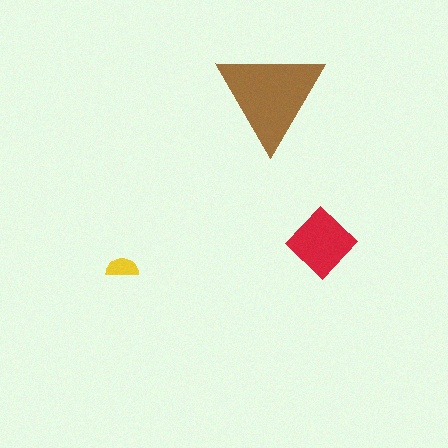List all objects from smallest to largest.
The yellow semicircle, the red diamond, the brown triangle.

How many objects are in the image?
There are 3 objects in the image.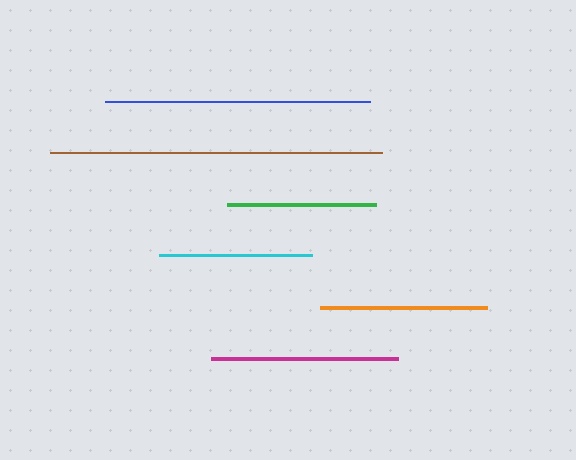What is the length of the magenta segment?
The magenta segment is approximately 188 pixels long.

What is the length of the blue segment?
The blue segment is approximately 265 pixels long.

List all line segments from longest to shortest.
From longest to shortest: brown, blue, magenta, orange, cyan, green.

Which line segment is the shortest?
The green line is the shortest at approximately 149 pixels.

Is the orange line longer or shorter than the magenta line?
The magenta line is longer than the orange line.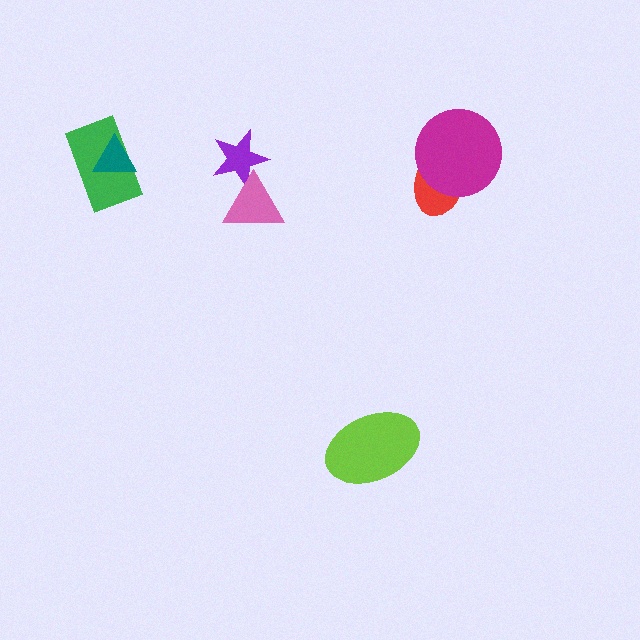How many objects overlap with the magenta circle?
1 object overlaps with the magenta circle.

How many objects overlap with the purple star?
1 object overlaps with the purple star.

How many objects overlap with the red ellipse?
1 object overlaps with the red ellipse.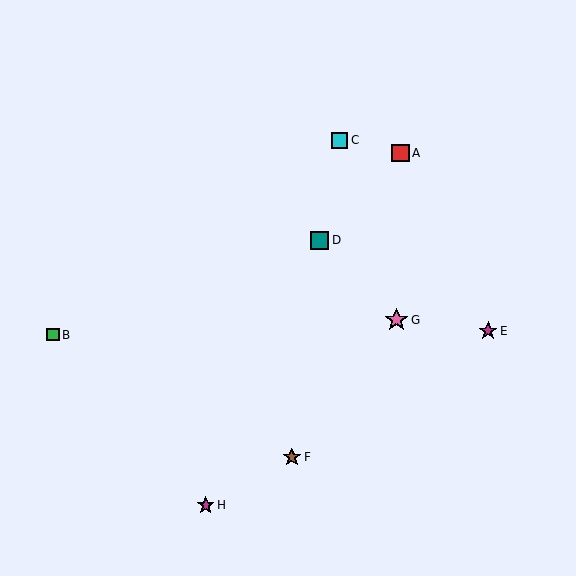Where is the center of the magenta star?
The center of the magenta star is at (206, 505).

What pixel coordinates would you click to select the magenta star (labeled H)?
Click at (206, 505) to select the magenta star H.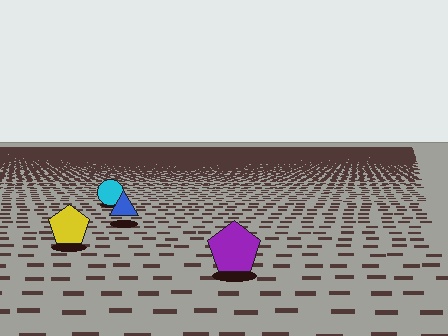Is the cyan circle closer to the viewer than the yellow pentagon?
No. The yellow pentagon is closer — you can tell from the texture gradient: the ground texture is coarser near it.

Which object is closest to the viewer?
The purple pentagon is closest. The texture marks near it are larger and more spread out.